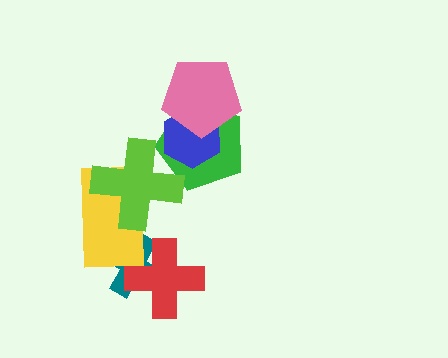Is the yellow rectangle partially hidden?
Yes, it is partially covered by another shape.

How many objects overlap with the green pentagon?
3 objects overlap with the green pentagon.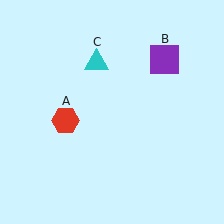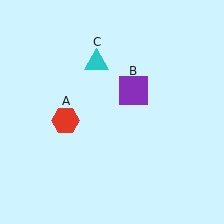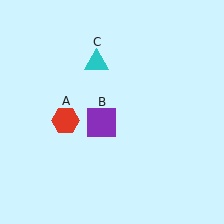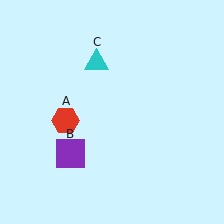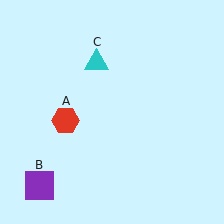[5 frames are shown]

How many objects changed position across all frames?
1 object changed position: purple square (object B).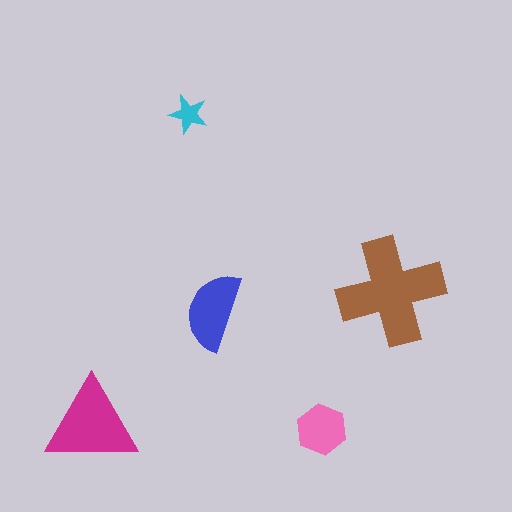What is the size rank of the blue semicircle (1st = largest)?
3rd.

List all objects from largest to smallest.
The brown cross, the magenta triangle, the blue semicircle, the pink hexagon, the cyan star.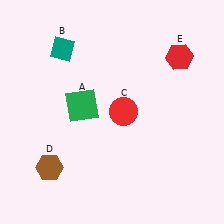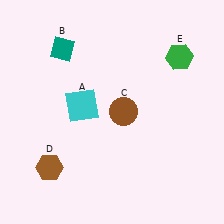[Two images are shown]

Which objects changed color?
A changed from green to cyan. C changed from red to brown. E changed from red to green.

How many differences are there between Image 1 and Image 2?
There are 3 differences between the two images.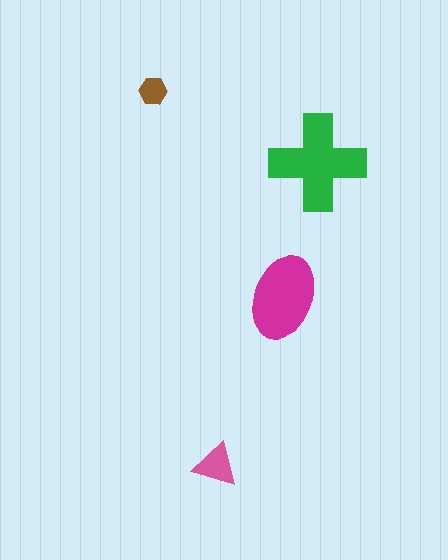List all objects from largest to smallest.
The green cross, the magenta ellipse, the pink triangle, the brown hexagon.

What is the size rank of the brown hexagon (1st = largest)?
4th.